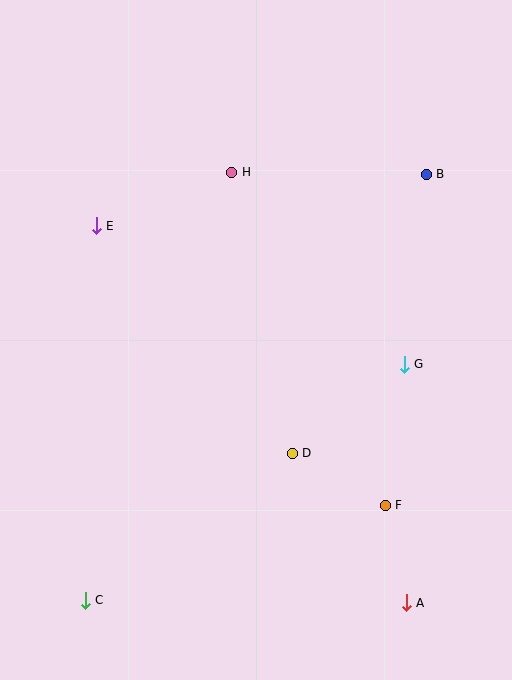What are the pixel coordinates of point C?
Point C is at (85, 600).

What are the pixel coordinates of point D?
Point D is at (292, 453).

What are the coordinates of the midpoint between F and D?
The midpoint between F and D is at (339, 479).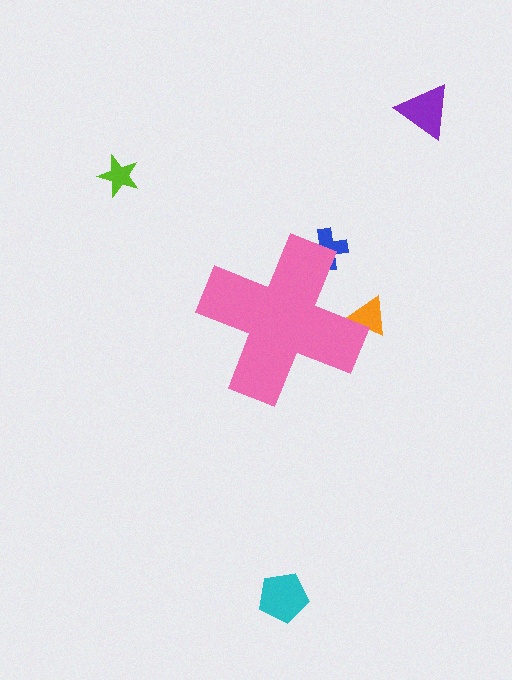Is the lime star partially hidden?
No, the lime star is fully visible.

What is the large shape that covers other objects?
A pink cross.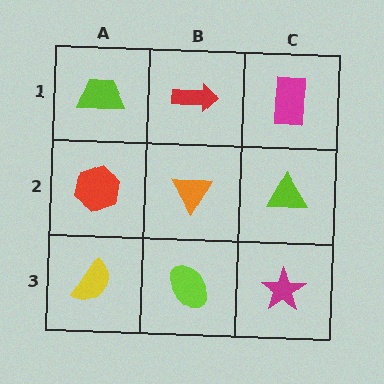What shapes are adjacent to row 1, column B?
An orange triangle (row 2, column B), a lime trapezoid (row 1, column A), a magenta rectangle (row 1, column C).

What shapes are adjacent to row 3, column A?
A red hexagon (row 2, column A), a lime ellipse (row 3, column B).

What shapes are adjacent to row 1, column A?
A red hexagon (row 2, column A), a red arrow (row 1, column B).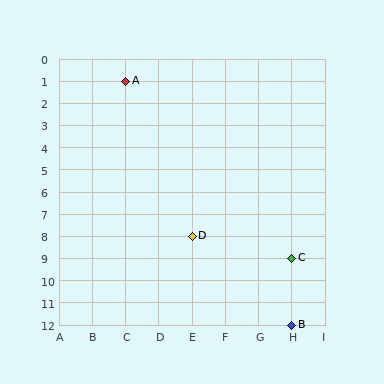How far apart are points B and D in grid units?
Points B and D are 3 columns and 4 rows apart (about 5.0 grid units diagonally).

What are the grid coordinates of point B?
Point B is at grid coordinates (H, 12).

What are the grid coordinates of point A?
Point A is at grid coordinates (C, 1).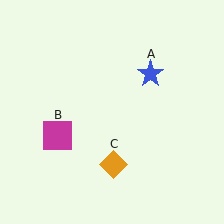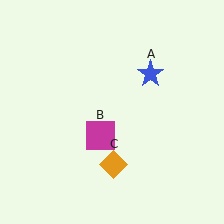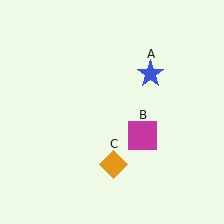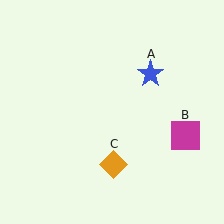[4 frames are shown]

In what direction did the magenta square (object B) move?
The magenta square (object B) moved right.